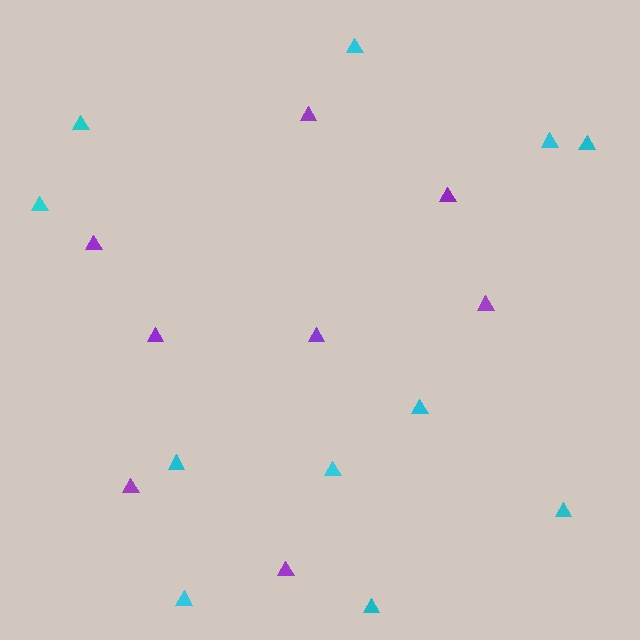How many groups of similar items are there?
There are 2 groups: one group of purple triangles (8) and one group of cyan triangles (11).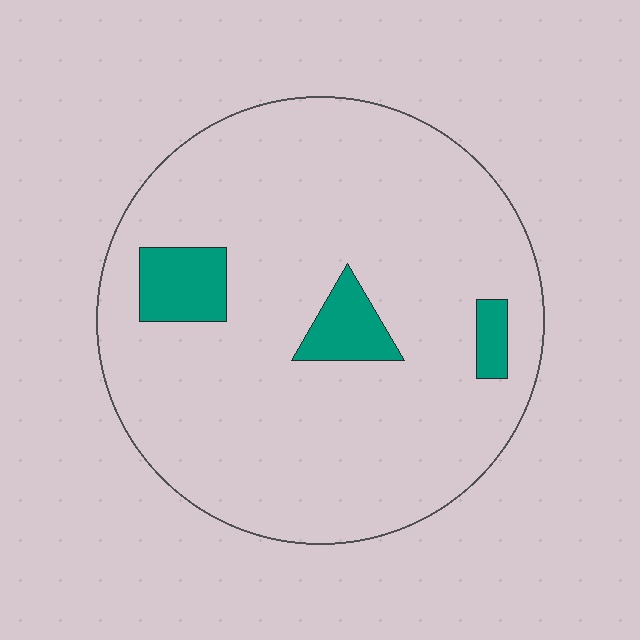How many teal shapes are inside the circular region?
3.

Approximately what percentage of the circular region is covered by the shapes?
Approximately 10%.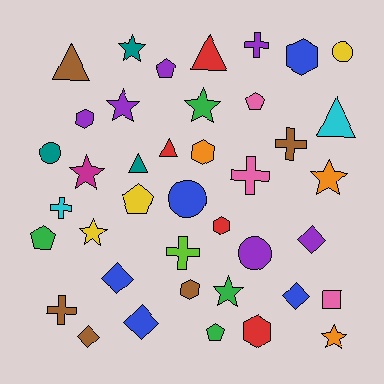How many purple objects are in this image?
There are 6 purple objects.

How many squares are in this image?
There is 1 square.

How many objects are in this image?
There are 40 objects.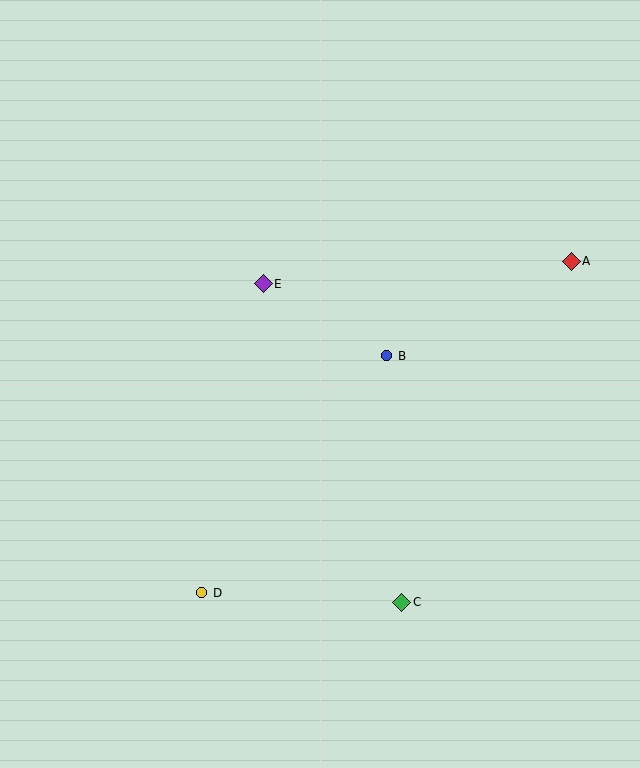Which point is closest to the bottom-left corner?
Point D is closest to the bottom-left corner.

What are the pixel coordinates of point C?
Point C is at (402, 602).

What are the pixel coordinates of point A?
Point A is at (571, 261).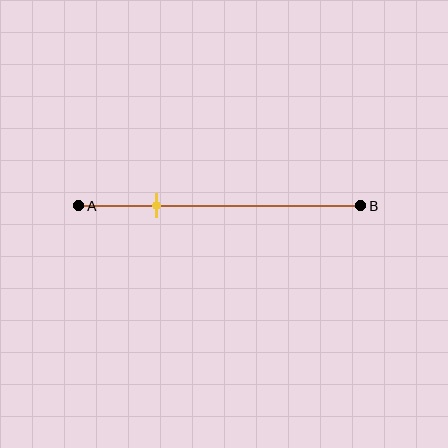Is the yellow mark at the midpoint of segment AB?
No, the mark is at about 30% from A, not at the 50% midpoint.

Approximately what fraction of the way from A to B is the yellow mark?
The yellow mark is approximately 30% of the way from A to B.